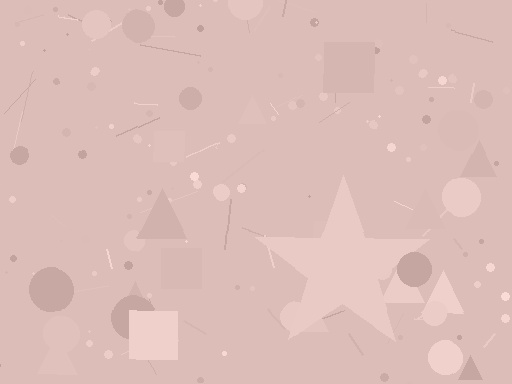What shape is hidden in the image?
A star is hidden in the image.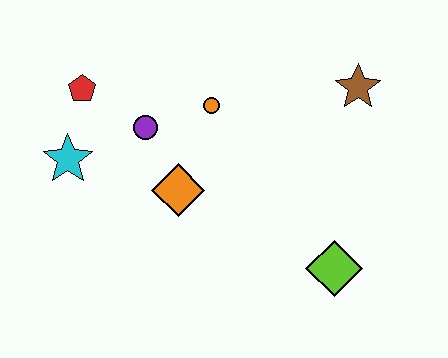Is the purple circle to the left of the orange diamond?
Yes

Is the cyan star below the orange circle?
Yes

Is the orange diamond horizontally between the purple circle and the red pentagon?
No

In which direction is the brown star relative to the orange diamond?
The brown star is to the right of the orange diamond.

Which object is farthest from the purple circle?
The lime diamond is farthest from the purple circle.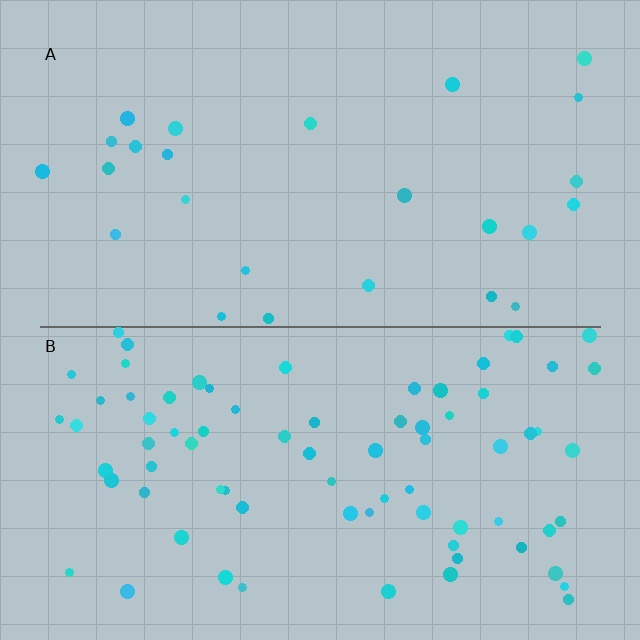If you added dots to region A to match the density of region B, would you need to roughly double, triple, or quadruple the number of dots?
Approximately triple.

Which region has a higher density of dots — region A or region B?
B (the bottom).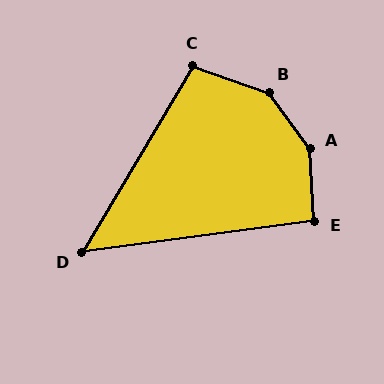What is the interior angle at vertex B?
Approximately 145 degrees (obtuse).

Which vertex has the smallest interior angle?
D, at approximately 52 degrees.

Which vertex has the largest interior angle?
A, at approximately 147 degrees.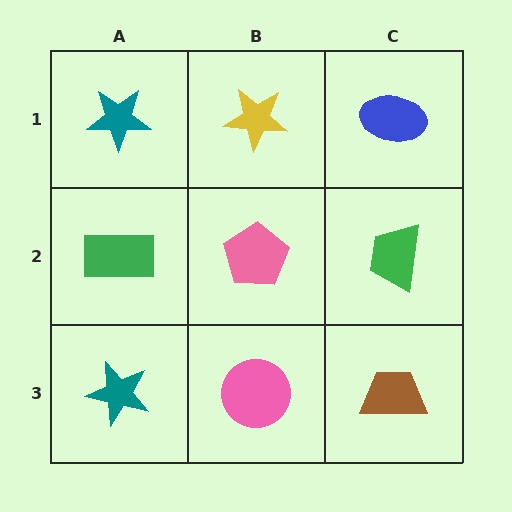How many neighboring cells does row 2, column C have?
3.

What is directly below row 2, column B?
A pink circle.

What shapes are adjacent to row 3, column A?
A green rectangle (row 2, column A), a pink circle (row 3, column B).